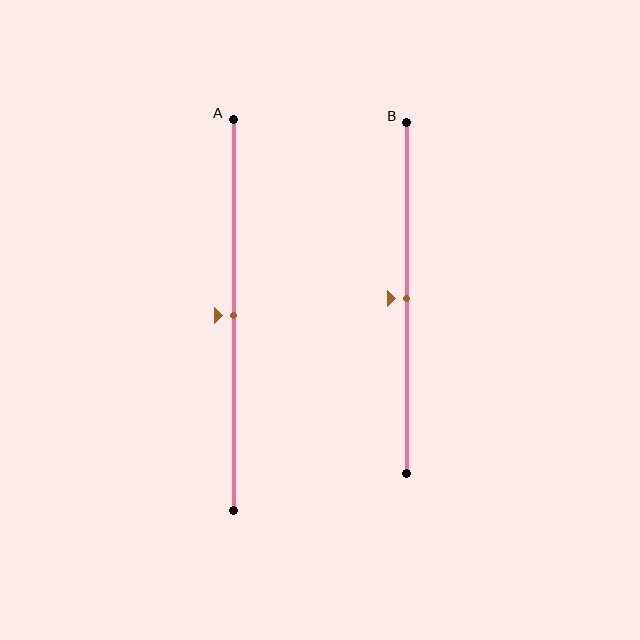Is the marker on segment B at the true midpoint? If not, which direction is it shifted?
Yes, the marker on segment B is at the true midpoint.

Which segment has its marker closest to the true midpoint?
Segment A has its marker closest to the true midpoint.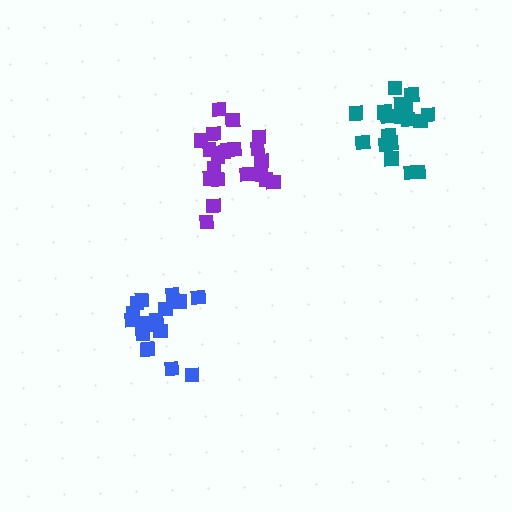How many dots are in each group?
Group 1: 19 dots, Group 2: 18 dots, Group 3: 21 dots (58 total).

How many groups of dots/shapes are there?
There are 3 groups.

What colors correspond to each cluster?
The clusters are colored: teal, blue, purple.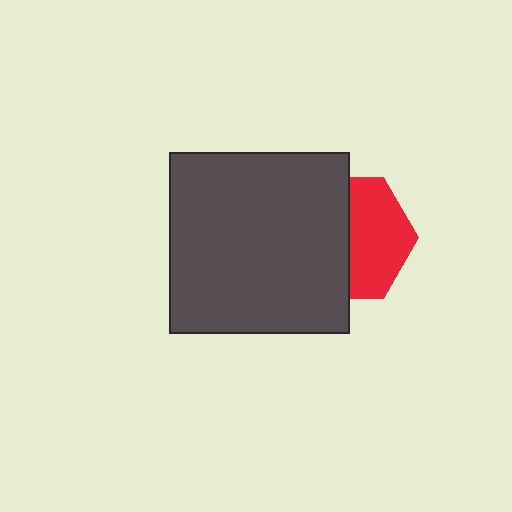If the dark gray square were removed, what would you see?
You would see the complete red hexagon.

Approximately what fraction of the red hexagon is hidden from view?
Roughly 51% of the red hexagon is hidden behind the dark gray square.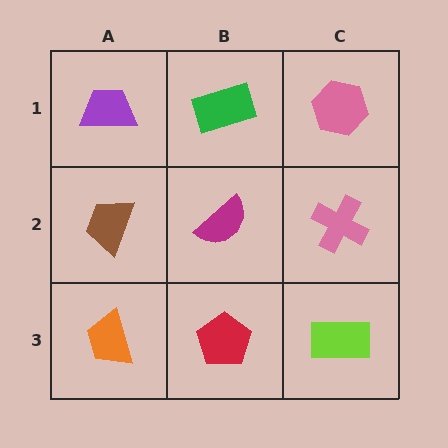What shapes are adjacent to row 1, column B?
A magenta semicircle (row 2, column B), a purple trapezoid (row 1, column A), a pink hexagon (row 1, column C).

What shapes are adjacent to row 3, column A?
A brown trapezoid (row 2, column A), a red pentagon (row 3, column B).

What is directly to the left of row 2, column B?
A brown trapezoid.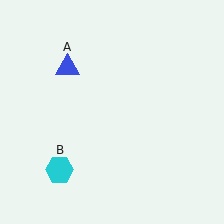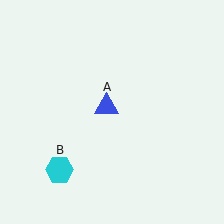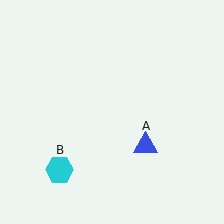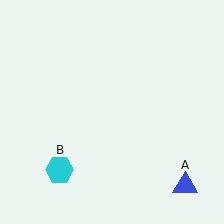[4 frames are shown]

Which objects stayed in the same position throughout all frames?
Cyan hexagon (object B) remained stationary.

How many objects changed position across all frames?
1 object changed position: blue triangle (object A).